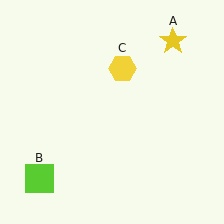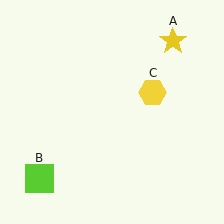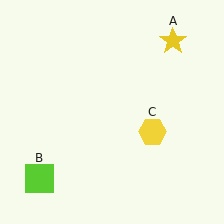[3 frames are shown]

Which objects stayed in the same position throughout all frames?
Yellow star (object A) and lime square (object B) remained stationary.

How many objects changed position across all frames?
1 object changed position: yellow hexagon (object C).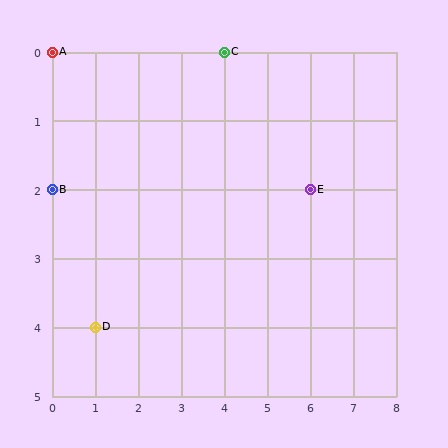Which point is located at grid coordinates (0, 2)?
Point B is at (0, 2).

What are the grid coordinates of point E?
Point E is at grid coordinates (6, 2).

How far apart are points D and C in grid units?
Points D and C are 3 columns and 4 rows apart (about 5.0 grid units diagonally).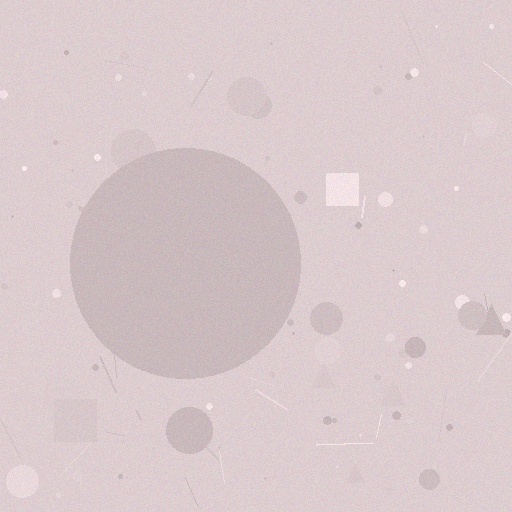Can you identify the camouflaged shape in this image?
The camouflaged shape is a circle.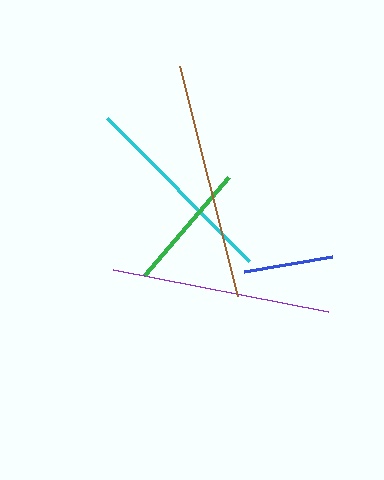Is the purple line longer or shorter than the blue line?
The purple line is longer than the blue line.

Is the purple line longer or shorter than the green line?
The purple line is longer than the green line.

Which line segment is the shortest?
The blue line is the shortest at approximately 89 pixels.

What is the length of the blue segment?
The blue segment is approximately 89 pixels long.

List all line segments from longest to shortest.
From longest to shortest: brown, purple, cyan, green, blue.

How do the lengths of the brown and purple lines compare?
The brown and purple lines are approximately the same length.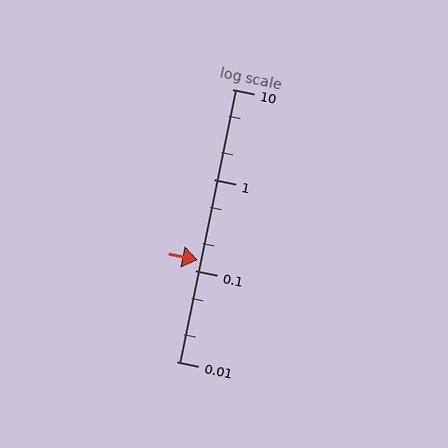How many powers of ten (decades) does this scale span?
The scale spans 3 decades, from 0.01 to 10.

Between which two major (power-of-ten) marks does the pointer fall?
The pointer is between 0.1 and 1.